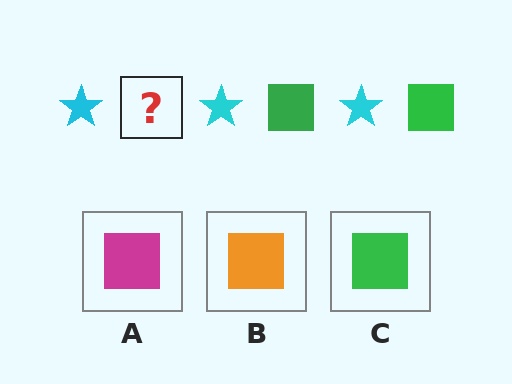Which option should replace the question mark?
Option C.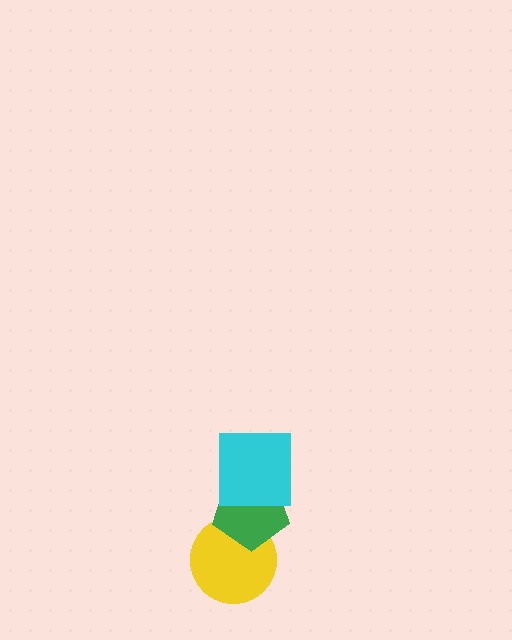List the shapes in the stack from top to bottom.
From top to bottom: the cyan square, the green pentagon, the yellow circle.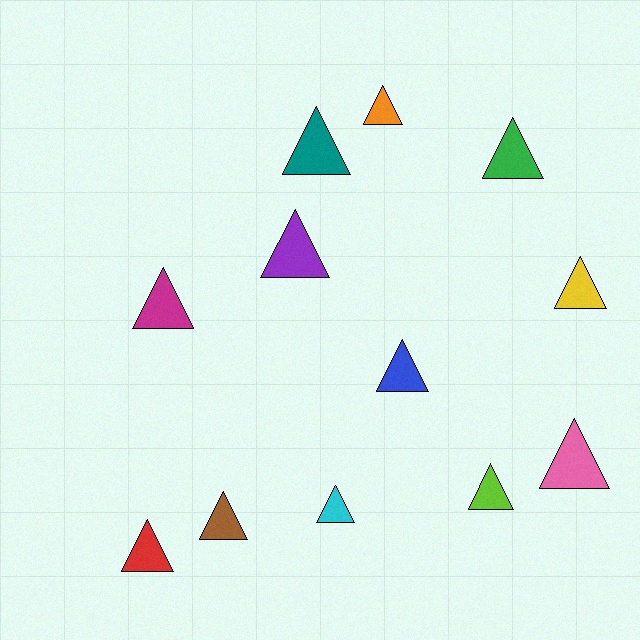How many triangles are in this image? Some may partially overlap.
There are 12 triangles.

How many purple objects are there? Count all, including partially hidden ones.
There is 1 purple object.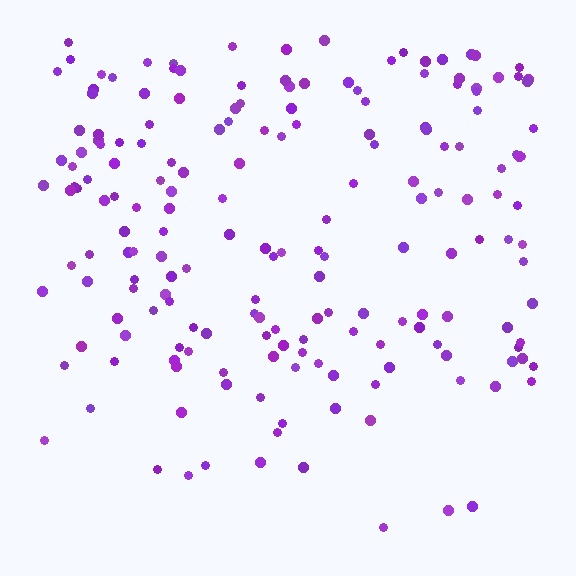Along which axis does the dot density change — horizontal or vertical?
Vertical.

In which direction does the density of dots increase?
From bottom to top, with the top side densest.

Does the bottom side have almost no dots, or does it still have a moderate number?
Still a moderate number, just noticeably fewer than the top.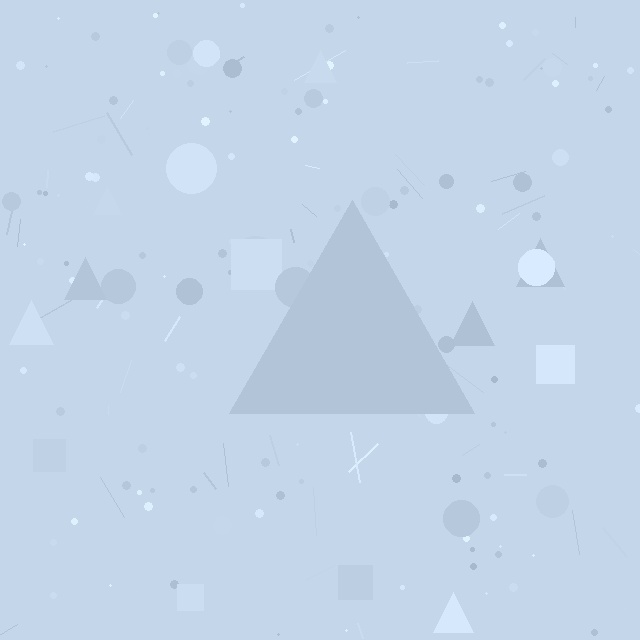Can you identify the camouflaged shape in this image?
The camouflaged shape is a triangle.